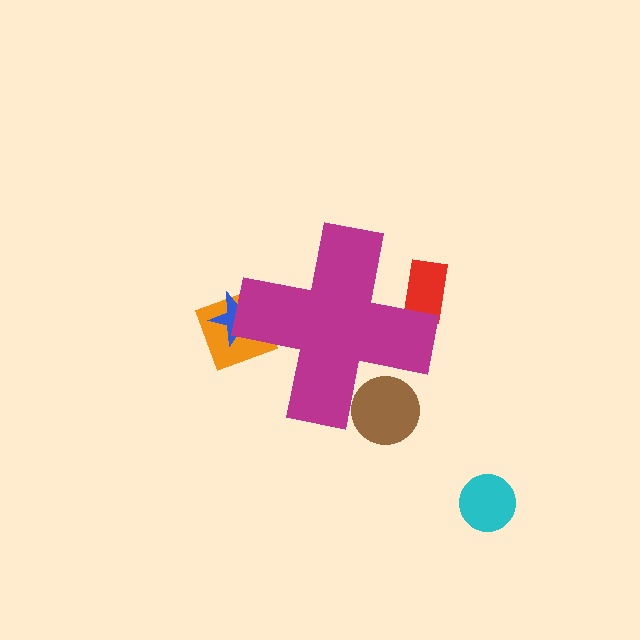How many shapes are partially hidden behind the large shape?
5 shapes are partially hidden.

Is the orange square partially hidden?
Yes, the orange square is partially hidden behind the magenta cross.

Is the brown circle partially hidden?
Yes, the brown circle is partially hidden behind the magenta cross.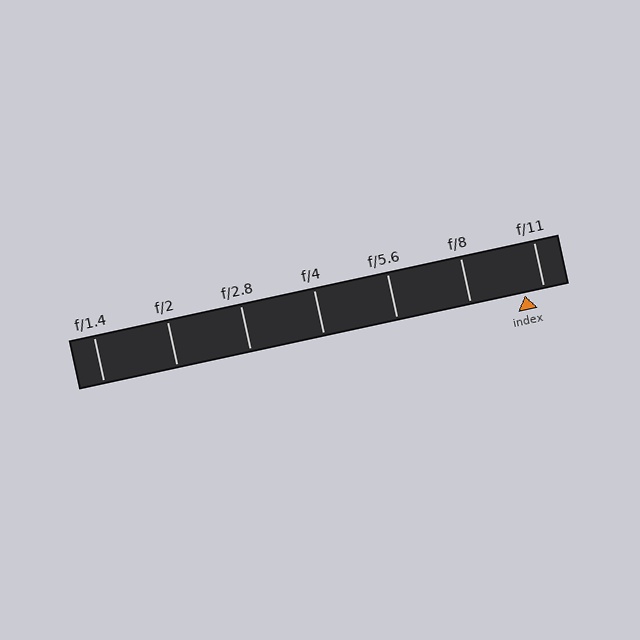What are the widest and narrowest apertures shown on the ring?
The widest aperture shown is f/1.4 and the narrowest is f/11.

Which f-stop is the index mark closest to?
The index mark is closest to f/11.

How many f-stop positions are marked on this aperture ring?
There are 7 f-stop positions marked.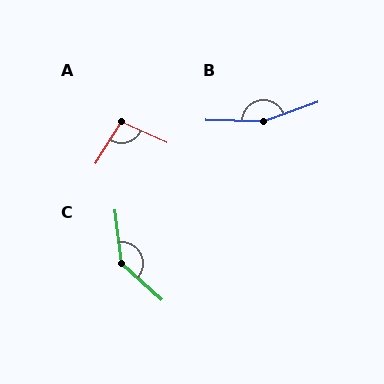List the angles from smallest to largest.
A (98°), C (139°), B (159°).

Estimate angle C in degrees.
Approximately 139 degrees.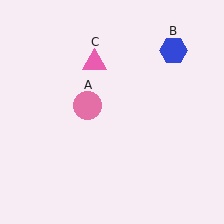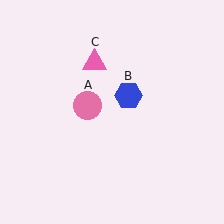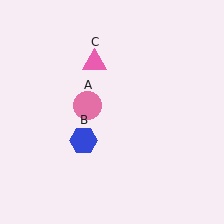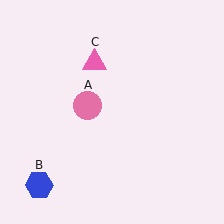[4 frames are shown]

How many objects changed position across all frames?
1 object changed position: blue hexagon (object B).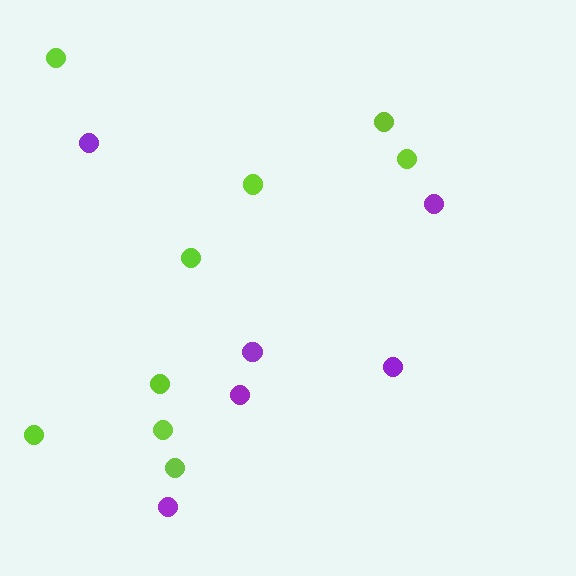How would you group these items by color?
There are 2 groups: one group of purple circles (6) and one group of lime circles (9).